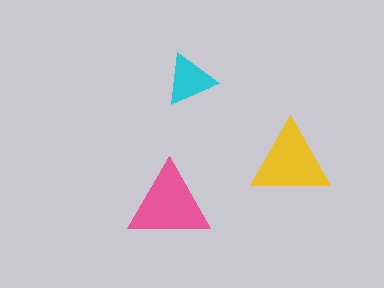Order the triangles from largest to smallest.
the pink one, the yellow one, the cyan one.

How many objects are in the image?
There are 3 objects in the image.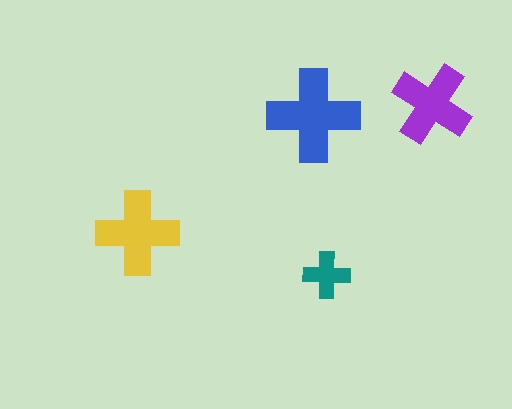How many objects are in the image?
There are 4 objects in the image.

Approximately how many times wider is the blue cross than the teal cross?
About 2 times wider.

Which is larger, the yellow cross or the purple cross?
The yellow one.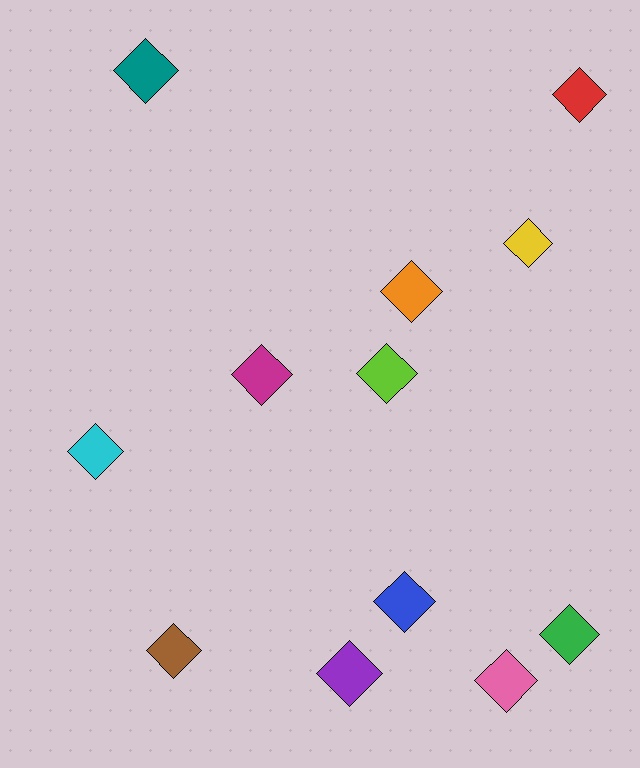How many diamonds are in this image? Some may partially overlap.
There are 12 diamonds.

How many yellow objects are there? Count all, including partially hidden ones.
There is 1 yellow object.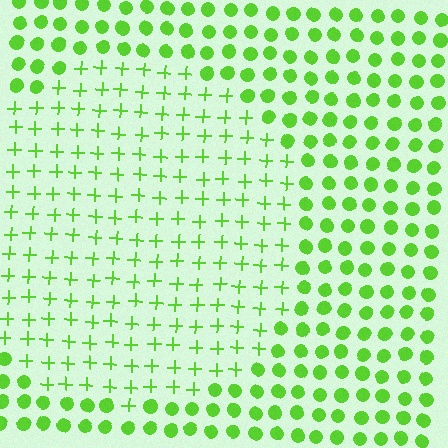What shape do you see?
I see a circle.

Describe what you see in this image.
The image is filled with small lime elements arranged in a uniform grid. A circle-shaped region contains plus signs, while the surrounding area contains circles. The boundary is defined purely by the change in element shape.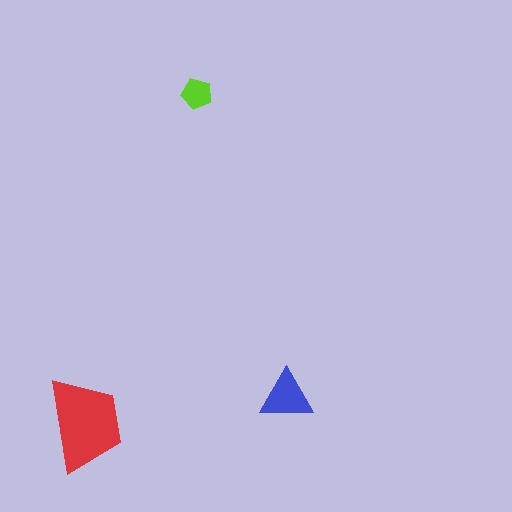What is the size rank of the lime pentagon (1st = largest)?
3rd.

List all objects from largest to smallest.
The red trapezoid, the blue triangle, the lime pentagon.